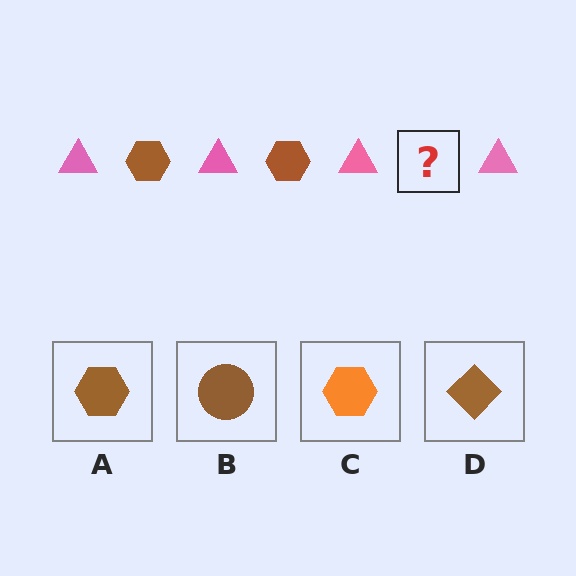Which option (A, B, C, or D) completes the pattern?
A.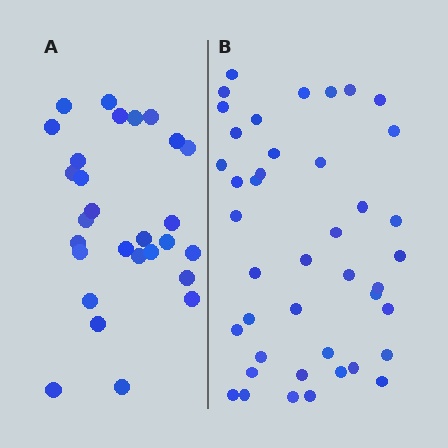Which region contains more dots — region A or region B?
Region B (the right region) has more dots.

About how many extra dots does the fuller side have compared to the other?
Region B has approximately 15 more dots than region A.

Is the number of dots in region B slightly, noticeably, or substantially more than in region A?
Region B has substantially more. The ratio is roughly 1.5 to 1.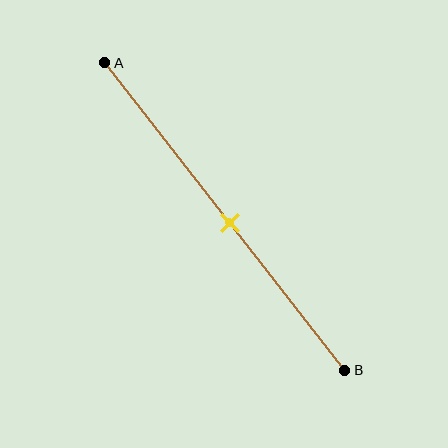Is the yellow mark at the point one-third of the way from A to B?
No, the mark is at about 50% from A, not at the 33% one-third point.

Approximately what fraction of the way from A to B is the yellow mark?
The yellow mark is approximately 50% of the way from A to B.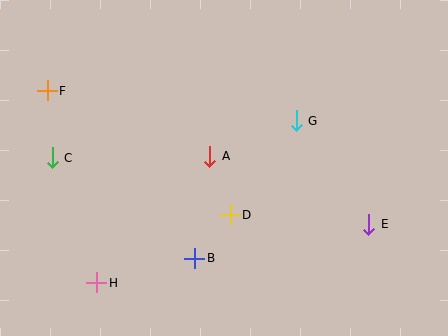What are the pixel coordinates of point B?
Point B is at (195, 259).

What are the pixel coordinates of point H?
Point H is at (97, 283).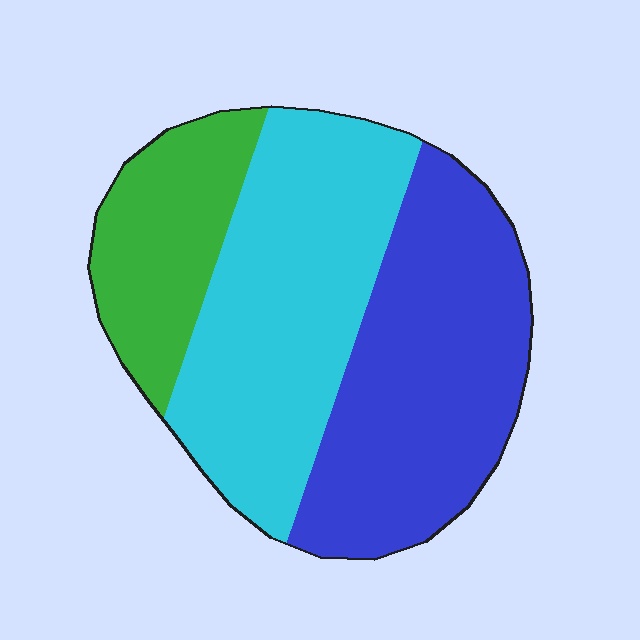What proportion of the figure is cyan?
Cyan covers around 40% of the figure.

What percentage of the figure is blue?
Blue covers 40% of the figure.